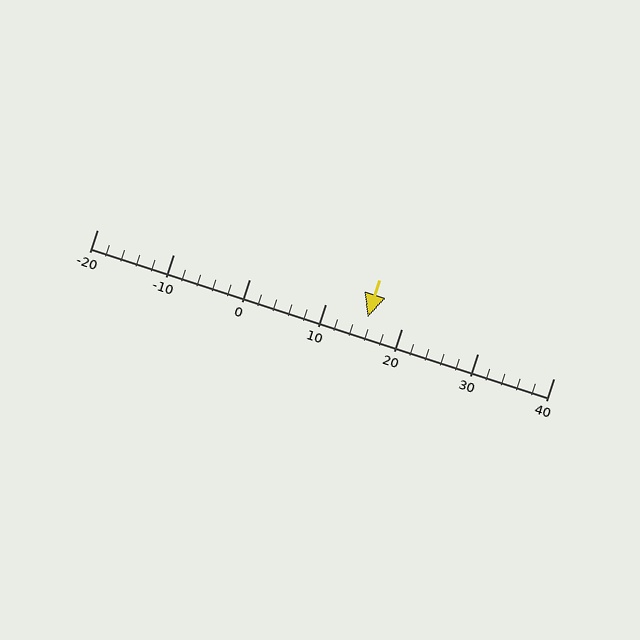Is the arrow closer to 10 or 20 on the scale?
The arrow is closer to 20.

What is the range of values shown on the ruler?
The ruler shows values from -20 to 40.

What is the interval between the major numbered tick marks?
The major tick marks are spaced 10 units apart.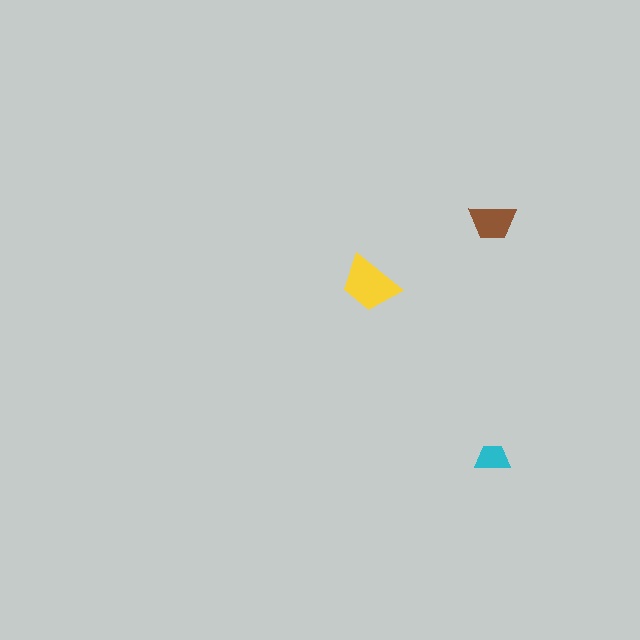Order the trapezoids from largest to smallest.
the yellow one, the brown one, the cyan one.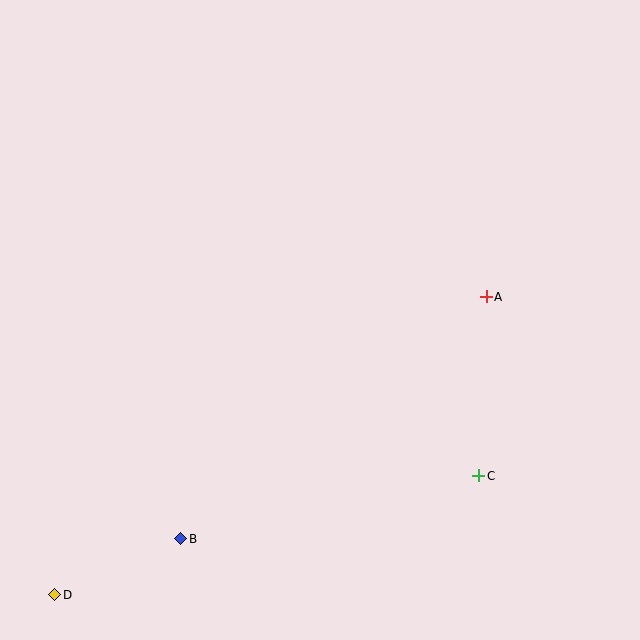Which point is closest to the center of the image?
Point A at (486, 297) is closest to the center.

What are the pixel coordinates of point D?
Point D is at (55, 595).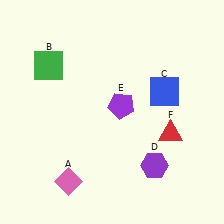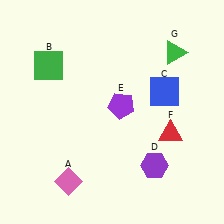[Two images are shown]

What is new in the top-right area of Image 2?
A green triangle (G) was added in the top-right area of Image 2.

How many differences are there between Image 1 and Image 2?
There is 1 difference between the two images.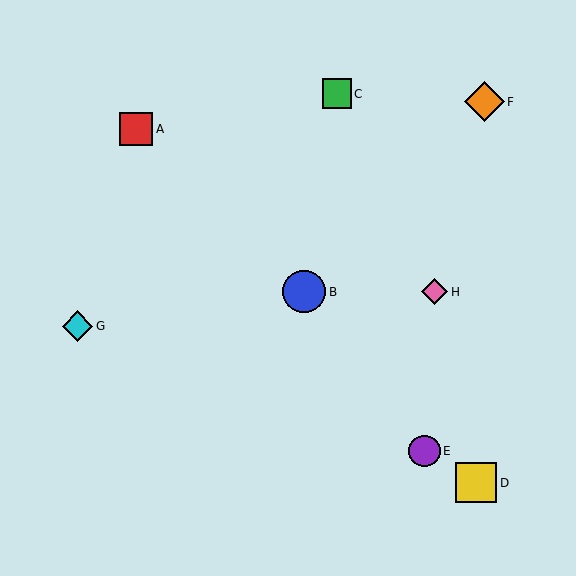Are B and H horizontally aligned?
Yes, both are at y≈292.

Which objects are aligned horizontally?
Objects B, H are aligned horizontally.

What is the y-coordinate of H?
Object H is at y≈292.